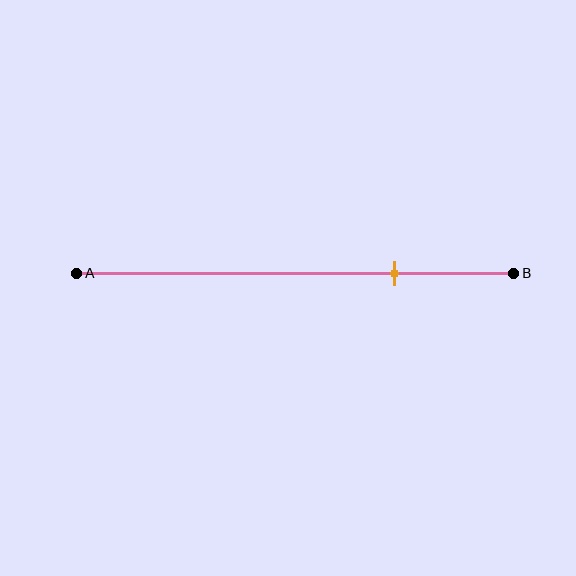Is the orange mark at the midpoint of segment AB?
No, the mark is at about 75% from A, not at the 50% midpoint.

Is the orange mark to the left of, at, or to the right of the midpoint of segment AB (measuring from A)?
The orange mark is to the right of the midpoint of segment AB.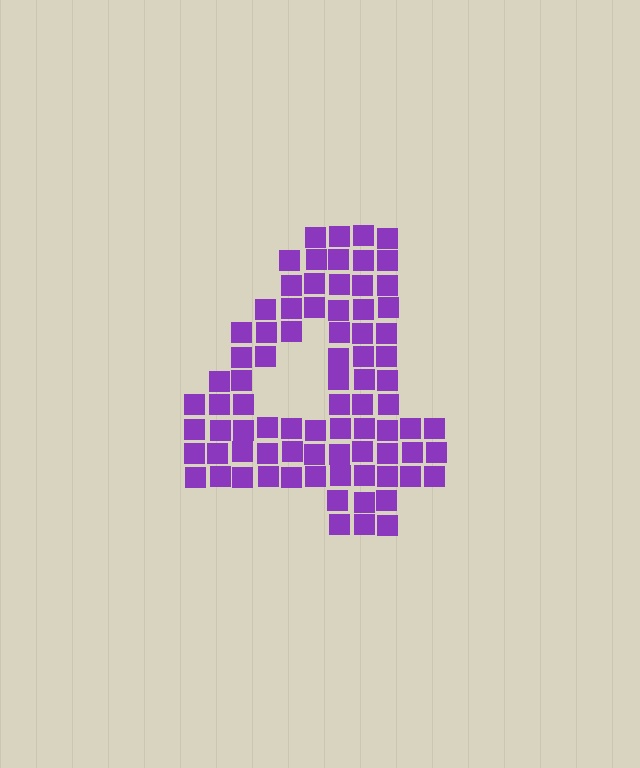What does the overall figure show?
The overall figure shows the digit 4.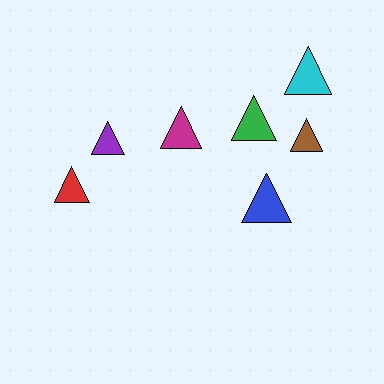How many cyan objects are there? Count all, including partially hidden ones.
There is 1 cyan object.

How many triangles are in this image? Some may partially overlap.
There are 7 triangles.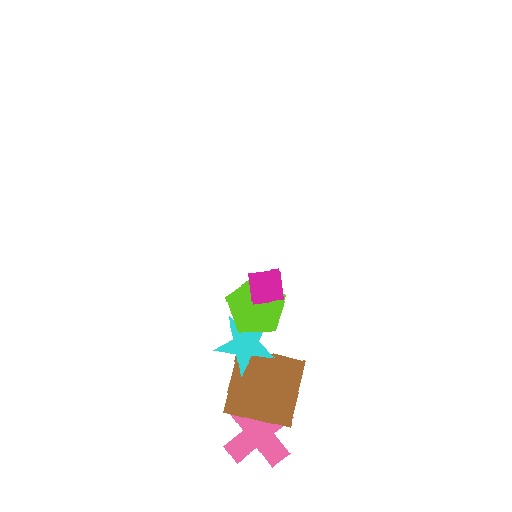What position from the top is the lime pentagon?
The lime pentagon is 2nd from the top.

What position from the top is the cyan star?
The cyan star is 3rd from the top.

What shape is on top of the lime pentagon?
The magenta square is on top of the lime pentagon.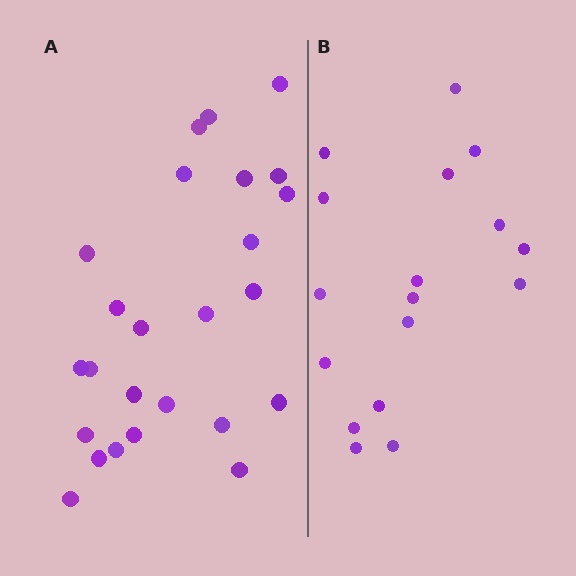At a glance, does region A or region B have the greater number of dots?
Region A (the left region) has more dots.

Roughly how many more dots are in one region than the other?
Region A has roughly 8 or so more dots than region B.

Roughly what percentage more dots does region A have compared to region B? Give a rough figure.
About 45% more.